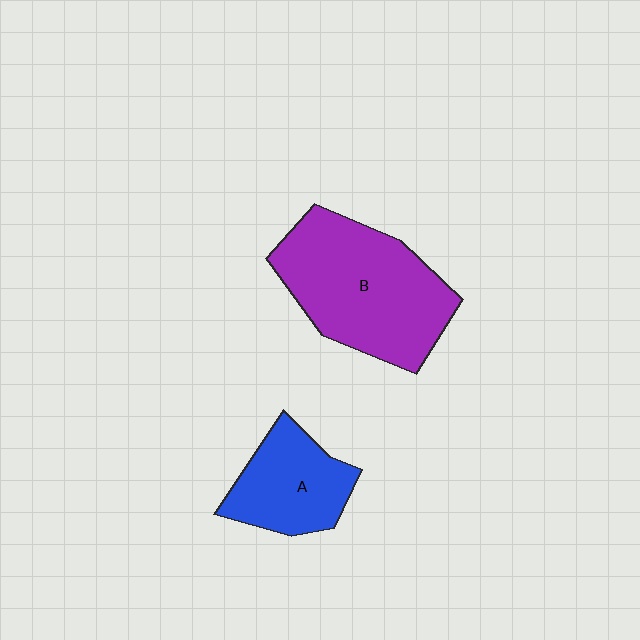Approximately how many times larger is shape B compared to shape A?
Approximately 1.8 times.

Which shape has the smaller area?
Shape A (blue).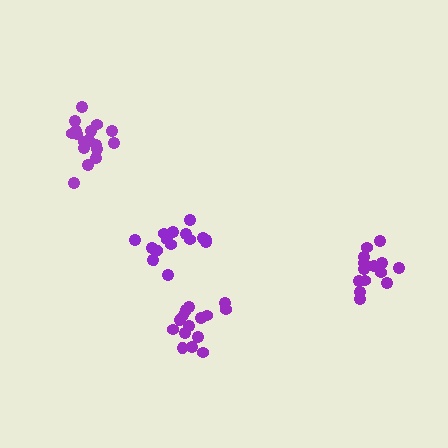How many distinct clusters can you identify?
There are 4 distinct clusters.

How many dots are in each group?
Group 1: 15 dots, Group 2: 18 dots, Group 3: 16 dots, Group 4: 14 dots (63 total).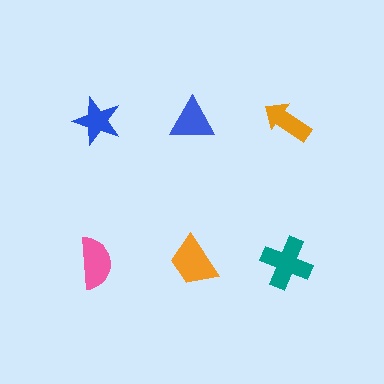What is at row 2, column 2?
An orange trapezoid.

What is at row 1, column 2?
A blue triangle.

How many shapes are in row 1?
3 shapes.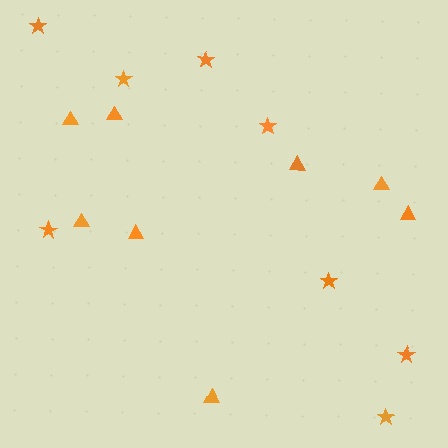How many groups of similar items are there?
There are 2 groups: one group of stars (8) and one group of triangles (8).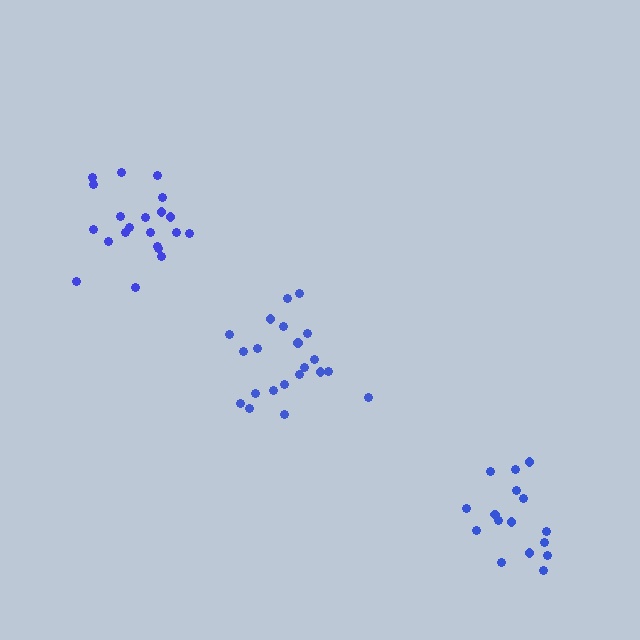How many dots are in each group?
Group 1: 21 dots, Group 2: 16 dots, Group 3: 21 dots (58 total).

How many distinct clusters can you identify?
There are 3 distinct clusters.